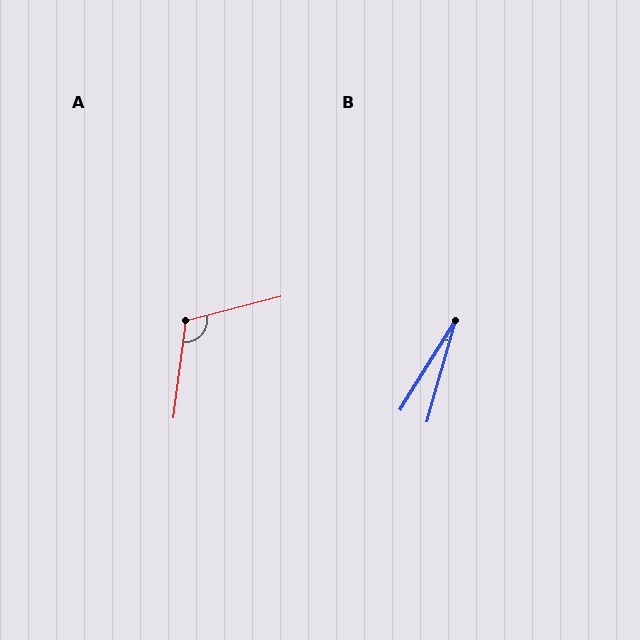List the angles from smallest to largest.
B (16°), A (112°).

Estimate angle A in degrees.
Approximately 112 degrees.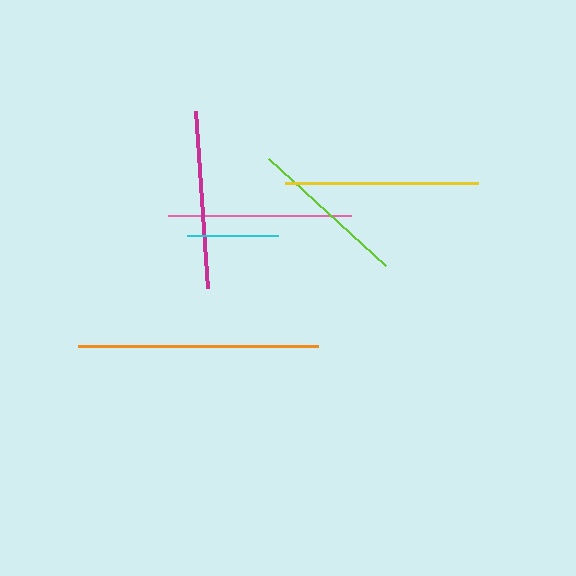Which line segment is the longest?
The orange line is the longest at approximately 240 pixels.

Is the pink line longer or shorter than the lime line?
The pink line is longer than the lime line.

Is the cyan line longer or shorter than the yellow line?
The yellow line is longer than the cyan line.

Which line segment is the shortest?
The cyan line is the shortest at approximately 90 pixels.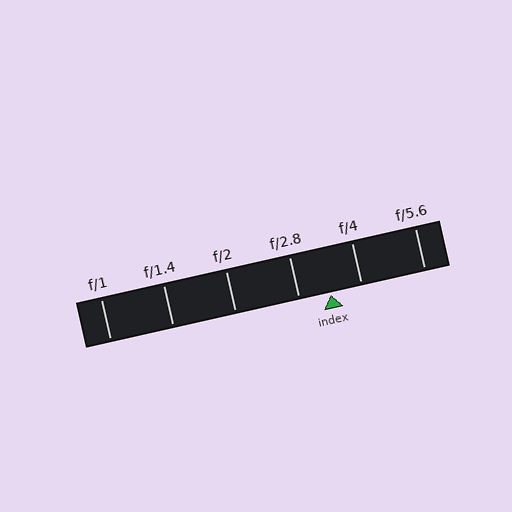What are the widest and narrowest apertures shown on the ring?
The widest aperture shown is f/1 and the narrowest is f/5.6.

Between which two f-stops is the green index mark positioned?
The index mark is between f/2.8 and f/4.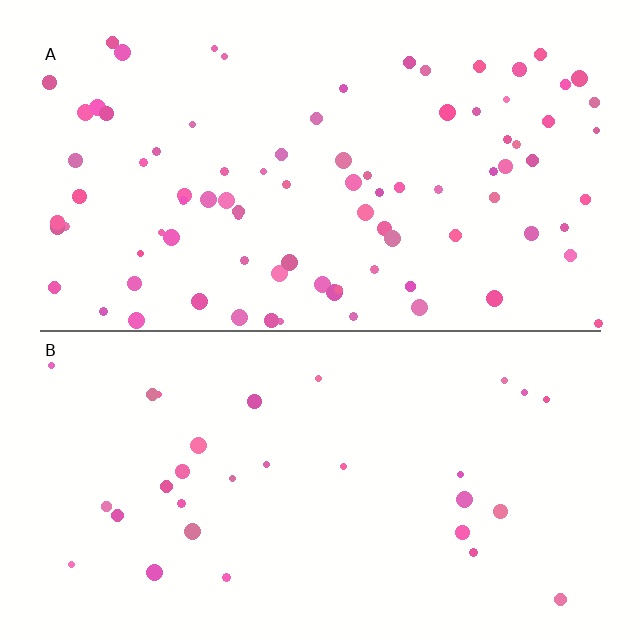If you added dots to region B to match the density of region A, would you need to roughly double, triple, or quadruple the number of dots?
Approximately triple.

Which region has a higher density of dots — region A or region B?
A (the top).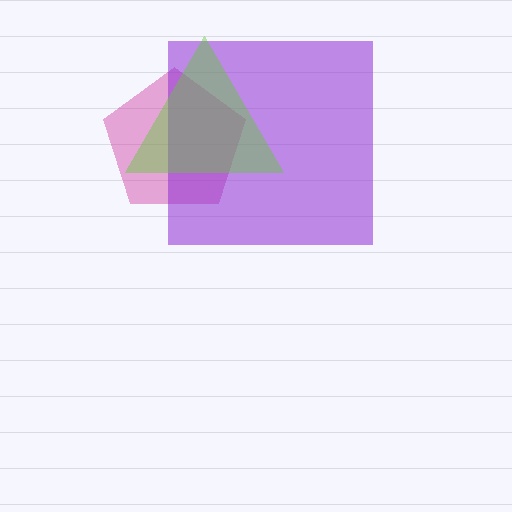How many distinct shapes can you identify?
There are 3 distinct shapes: a magenta pentagon, a purple square, a lime triangle.